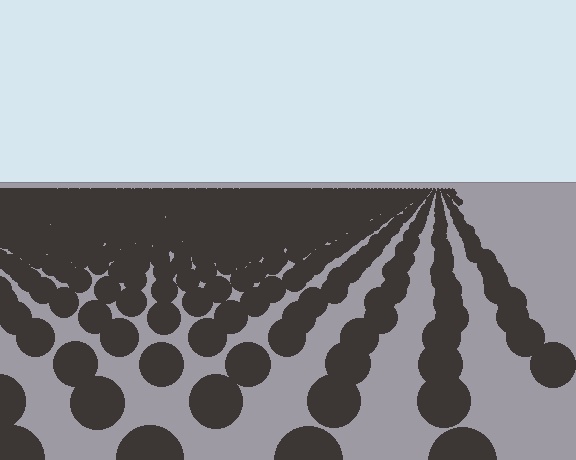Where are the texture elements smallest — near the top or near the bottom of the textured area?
Near the top.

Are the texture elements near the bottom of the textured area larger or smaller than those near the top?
Larger. Near the bottom, elements are closer to the viewer and appear at a bigger on-screen size.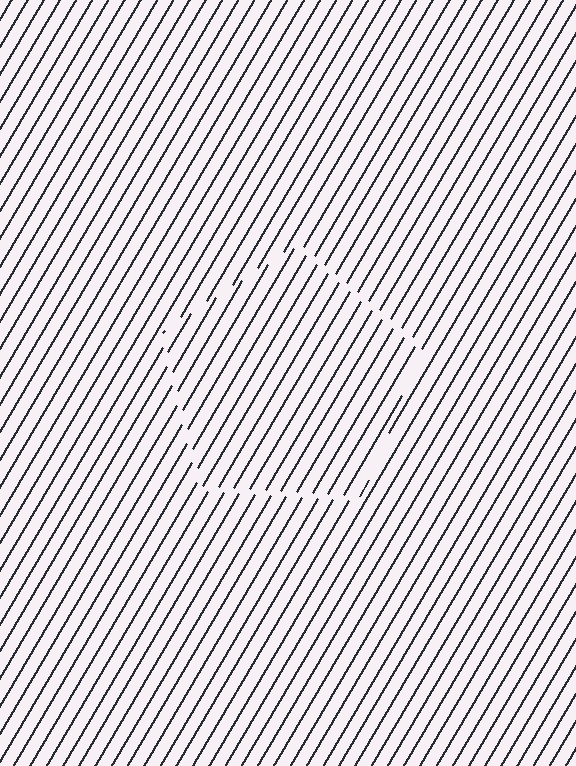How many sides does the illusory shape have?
5 sides — the line-ends trace a pentagon.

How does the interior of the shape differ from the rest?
The interior of the shape contains the same grating, shifted by half a period — the contour is defined by the phase discontinuity where line-ends from the inner and outer gratings abut.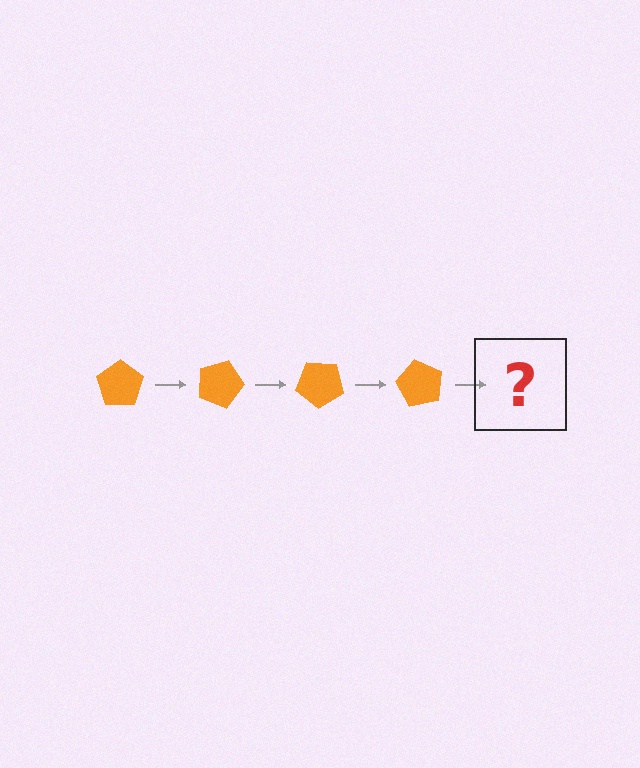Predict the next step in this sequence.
The next step is an orange pentagon rotated 80 degrees.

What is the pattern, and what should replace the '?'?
The pattern is that the pentagon rotates 20 degrees each step. The '?' should be an orange pentagon rotated 80 degrees.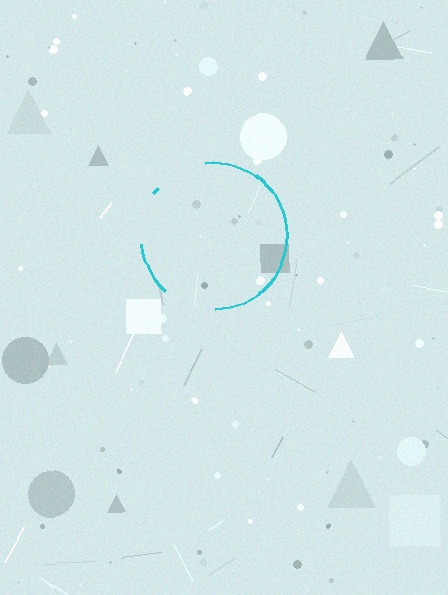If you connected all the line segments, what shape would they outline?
They would outline a circle.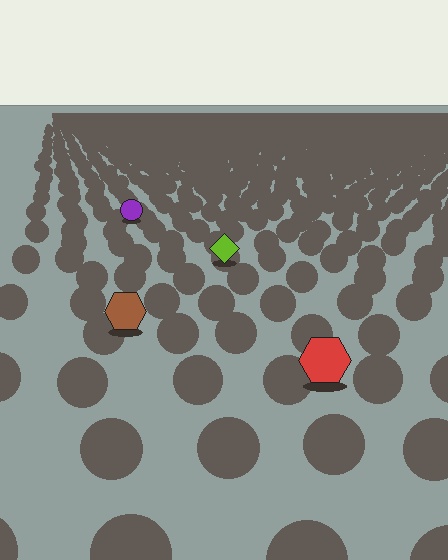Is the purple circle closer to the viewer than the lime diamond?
No. The lime diamond is closer — you can tell from the texture gradient: the ground texture is coarser near it.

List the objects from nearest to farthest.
From nearest to farthest: the red hexagon, the brown hexagon, the lime diamond, the purple circle.